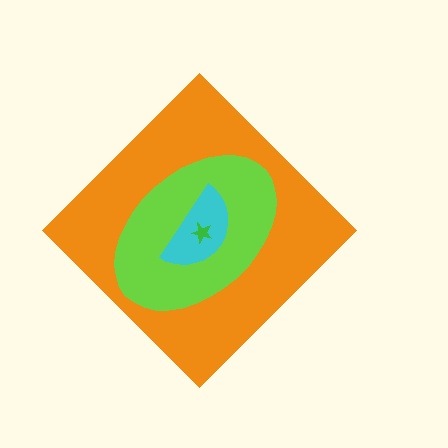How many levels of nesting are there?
4.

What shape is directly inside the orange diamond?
The lime ellipse.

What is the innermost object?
The green star.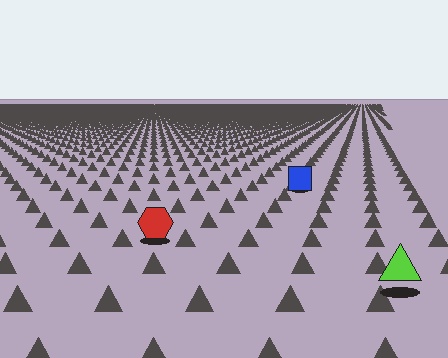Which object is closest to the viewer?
The lime triangle is closest. The texture marks near it are larger and more spread out.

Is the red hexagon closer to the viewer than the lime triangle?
No. The lime triangle is closer — you can tell from the texture gradient: the ground texture is coarser near it.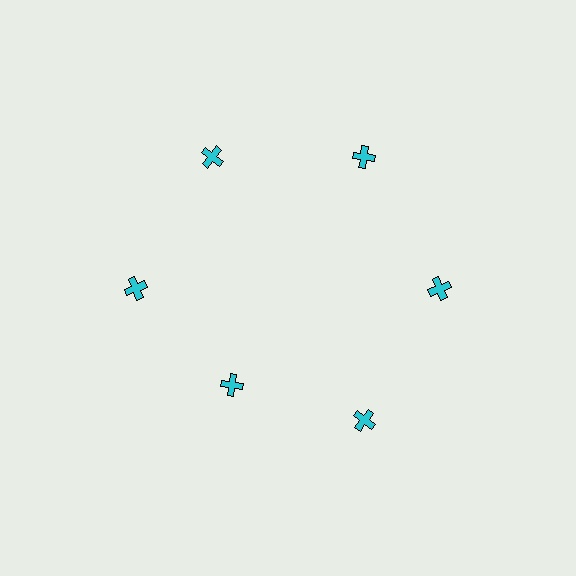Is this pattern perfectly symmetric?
No. The 6 cyan crosses are arranged in a ring, but one element near the 7 o'clock position is pulled inward toward the center, breaking the 6-fold rotational symmetry.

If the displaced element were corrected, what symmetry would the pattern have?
It would have 6-fold rotational symmetry — the pattern would map onto itself every 60 degrees.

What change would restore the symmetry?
The symmetry would be restored by moving it outward, back onto the ring so that all 6 crosses sit at equal angles and equal distance from the center.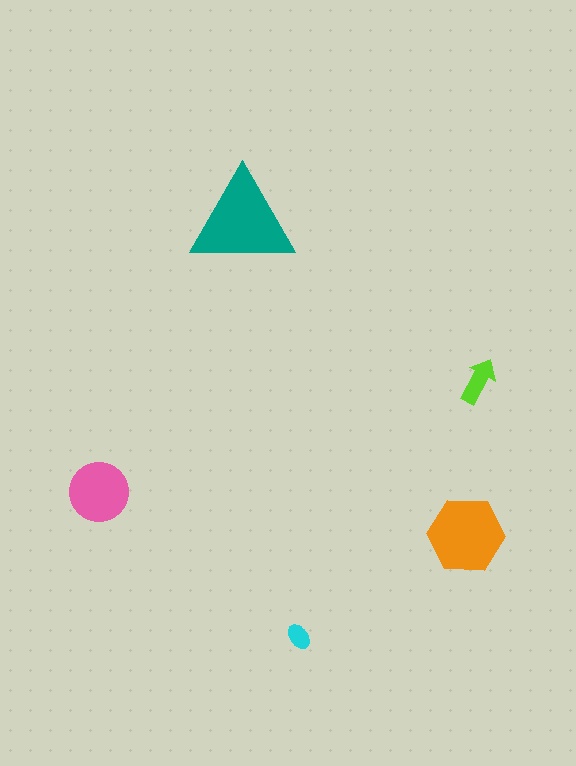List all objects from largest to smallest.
The teal triangle, the orange hexagon, the pink circle, the lime arrow, the cyan ellipse.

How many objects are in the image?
There are 5 objects in the image.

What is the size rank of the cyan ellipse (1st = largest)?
5th.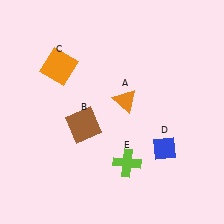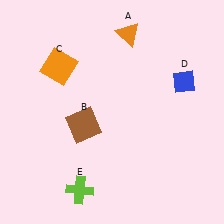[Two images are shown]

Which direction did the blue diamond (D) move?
The blue diamond (D) moved up.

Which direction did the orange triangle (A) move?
The orange triangle (A) moved up.